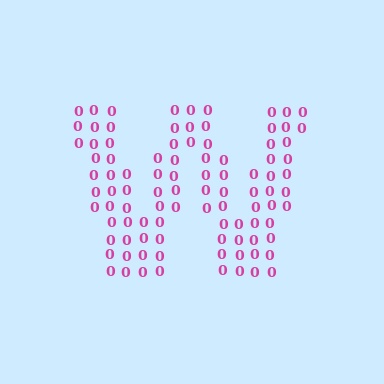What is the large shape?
The large shape is the letter W.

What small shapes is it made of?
It is made of small digit 0's.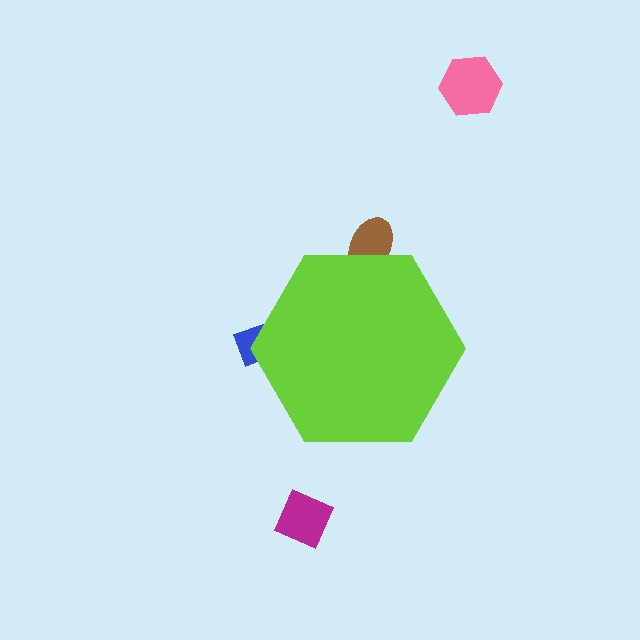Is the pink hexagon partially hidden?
No, the pink hexagon is fully visible.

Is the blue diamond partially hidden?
Yes, the blue diamond is partially hidden behind the lime hexagon.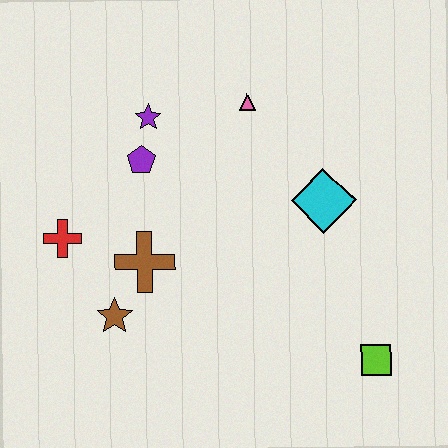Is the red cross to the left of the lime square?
Yes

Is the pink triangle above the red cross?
Yes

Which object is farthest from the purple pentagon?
The lime square is farthest from the purple pentagon.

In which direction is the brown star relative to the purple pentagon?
The brown star is below the purple pentagon.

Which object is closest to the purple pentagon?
The purple star is closest to the purple pentagon.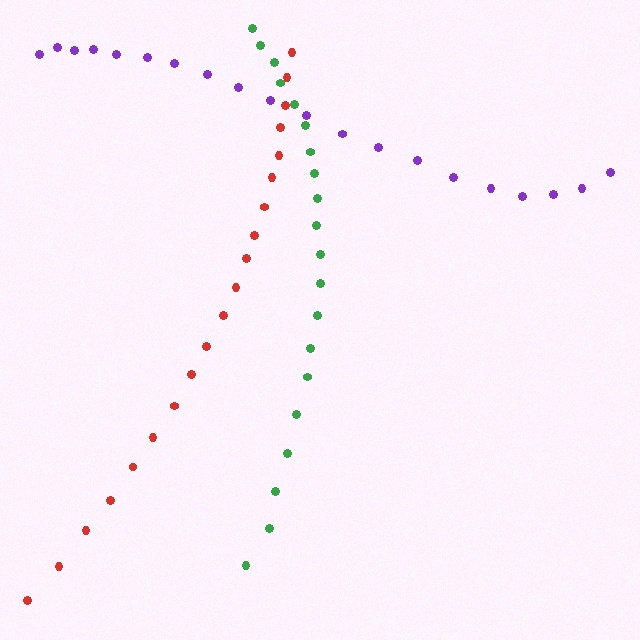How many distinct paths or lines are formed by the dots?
There are 3 distinct paths.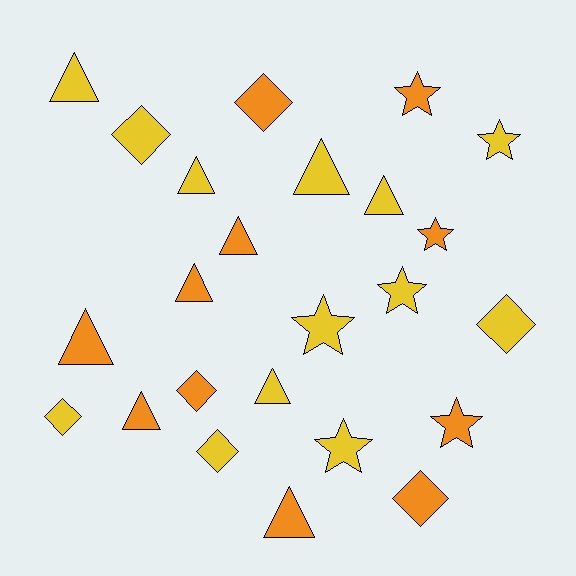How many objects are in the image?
There are 24 objects.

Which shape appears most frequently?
Triangle, with 10 objects.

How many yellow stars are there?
There are 4 yellow stars.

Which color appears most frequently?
Yellow, with 13 objects.